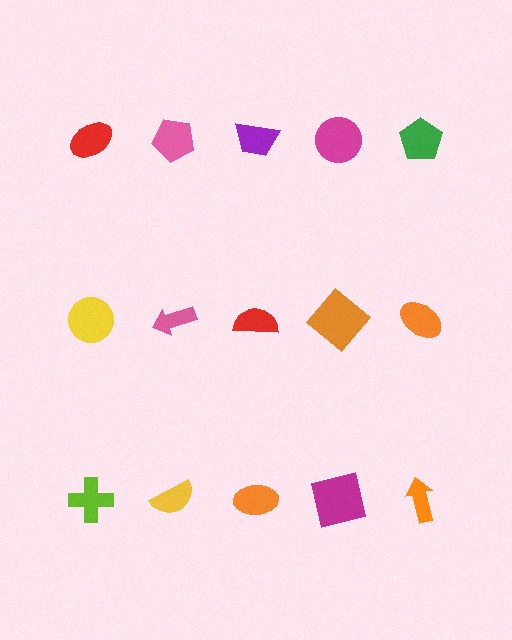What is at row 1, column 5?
A green pentagon.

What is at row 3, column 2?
A yellow semicircle.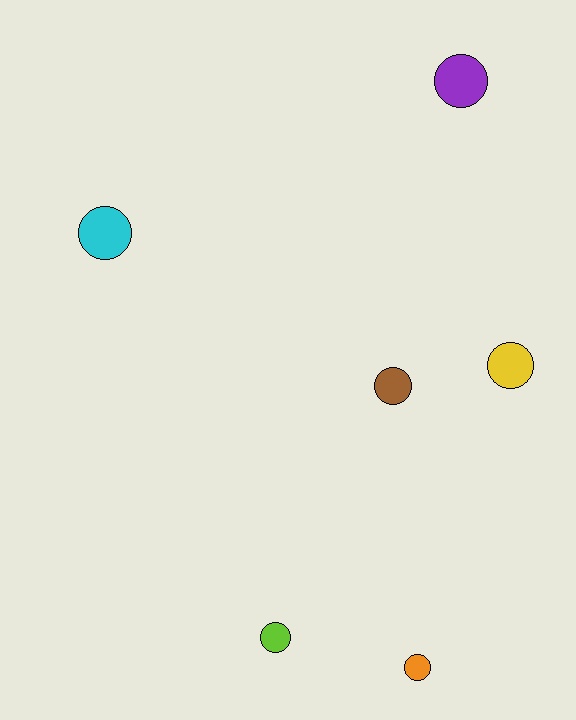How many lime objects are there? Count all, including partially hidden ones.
There is 1 lime object.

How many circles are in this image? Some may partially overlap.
There are 6 circles.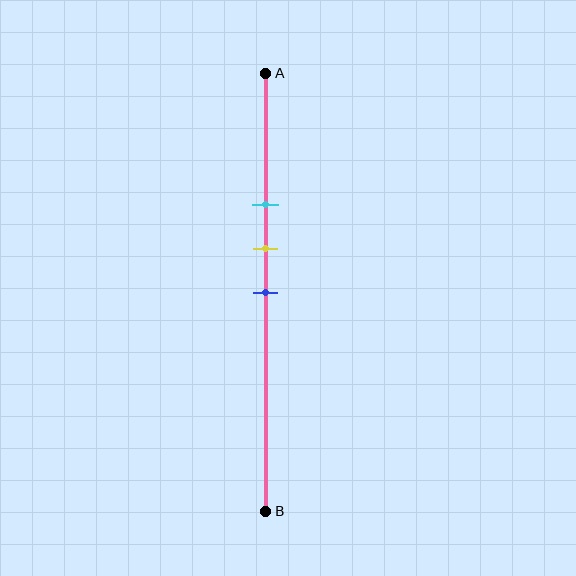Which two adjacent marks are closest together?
The yellow and blue marks are the closest adjacent pair.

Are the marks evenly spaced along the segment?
Yes, the marks are approximately evenly spaced.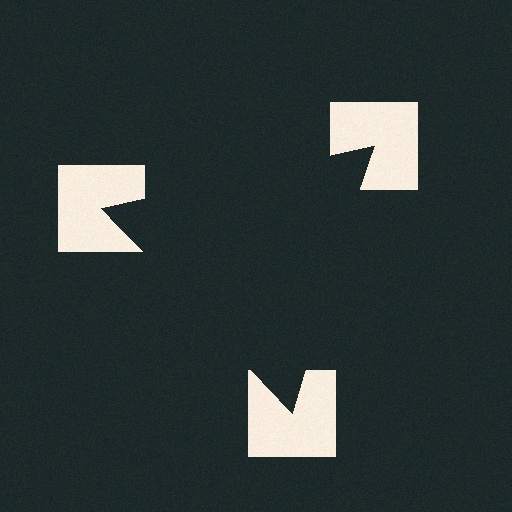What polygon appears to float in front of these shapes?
An illusory triangle — its edges are inferred from the aligned wedge cuts in the notched squares, not physically drawn.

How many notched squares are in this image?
There are 3 — one at each vertex of the illusory triangle.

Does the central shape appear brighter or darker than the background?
It typically appears slightly darker than the background, even though no actual brightness change is drawn.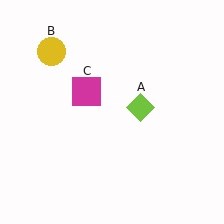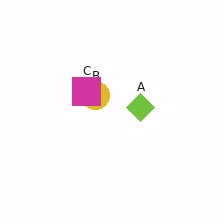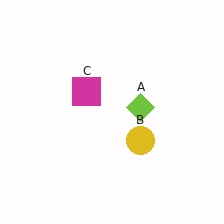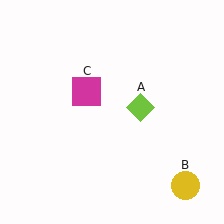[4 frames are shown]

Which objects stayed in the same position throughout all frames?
Lime diamond (object A) and magenta square (object C) remained stationary.